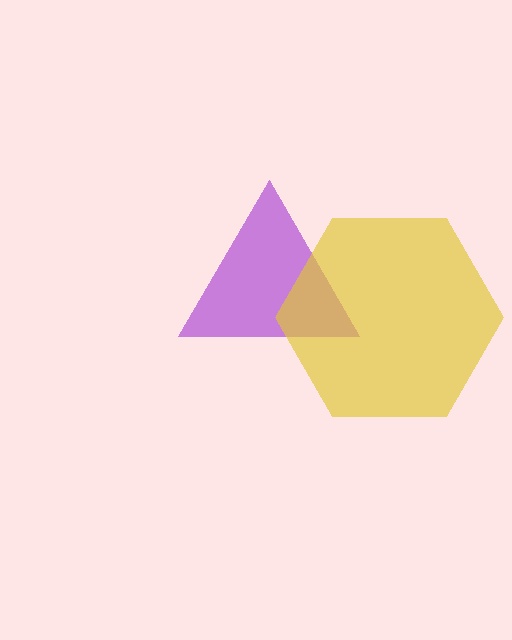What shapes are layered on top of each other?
The layered shapes are: a purple triangle, a yellow hexagon.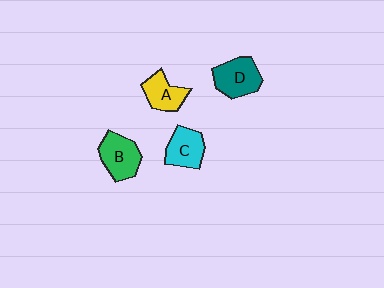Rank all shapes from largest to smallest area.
From largest to smallest: D (teal), B (green), C (cyan), A (yellow).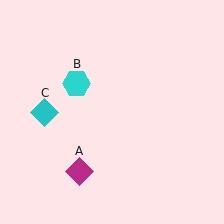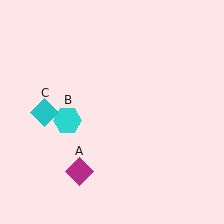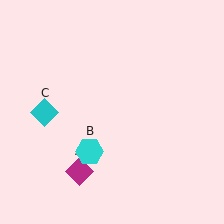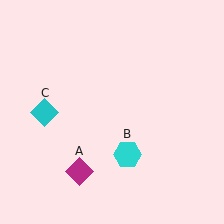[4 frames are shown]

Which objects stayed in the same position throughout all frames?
Magenta diamond (object A) and cyan diamond (object C) remained stationary.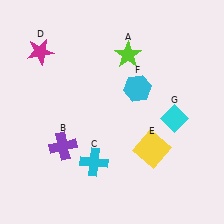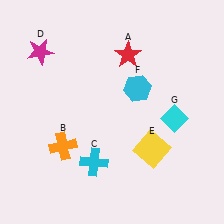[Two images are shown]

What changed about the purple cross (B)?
In Image 1, B is purple. In Image 2, it changed to orange.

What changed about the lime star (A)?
In Image 1, A is lime. In Image 2, it changed to red.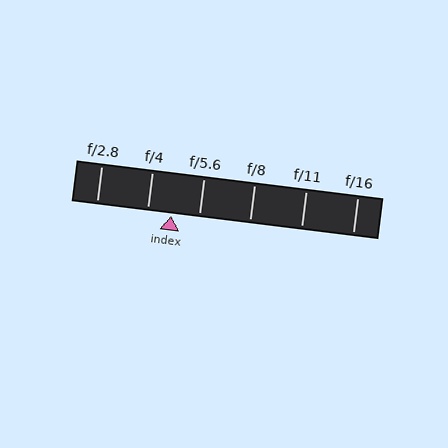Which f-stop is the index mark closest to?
The index mark is closest to f/4.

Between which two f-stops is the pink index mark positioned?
The index mark is between f/4 and f/5.6.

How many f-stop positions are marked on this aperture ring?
There are 6 f-stop positions marked.